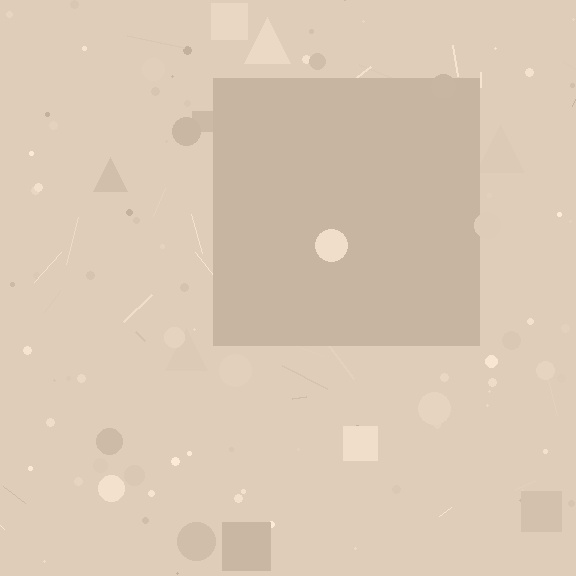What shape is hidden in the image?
A square is hidden in the image.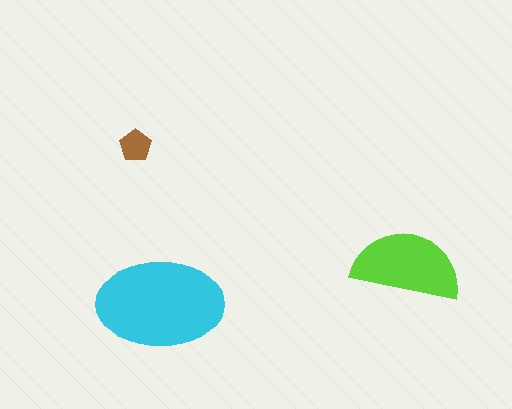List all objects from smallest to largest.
The brown pentagon, the lime semicircle, the cyan ellipse.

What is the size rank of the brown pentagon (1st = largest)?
3rd.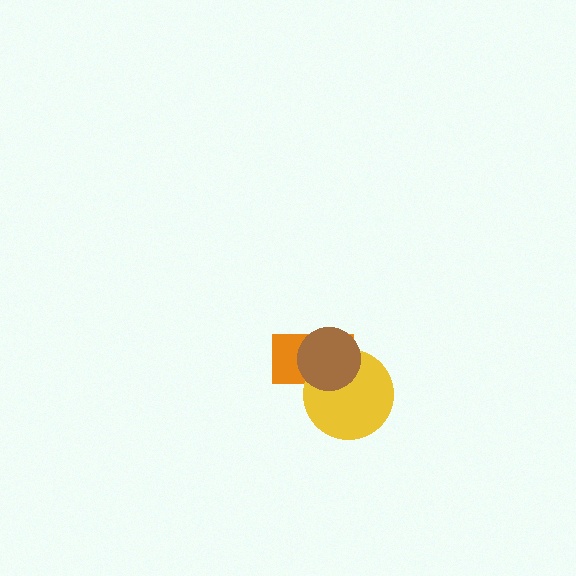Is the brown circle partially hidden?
No, no other shape covers it.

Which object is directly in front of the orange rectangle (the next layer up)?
The yellow circle is directly in front of the orange rectangle.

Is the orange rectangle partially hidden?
Yes, it is partially covered by another shape.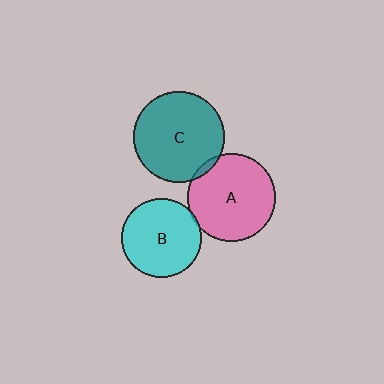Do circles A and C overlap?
Yes.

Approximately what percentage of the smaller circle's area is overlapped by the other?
Approximately 5%.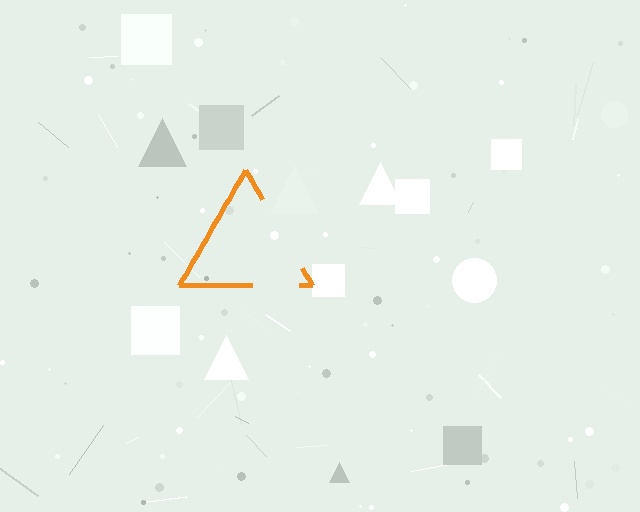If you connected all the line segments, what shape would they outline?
They would outline a triangle.